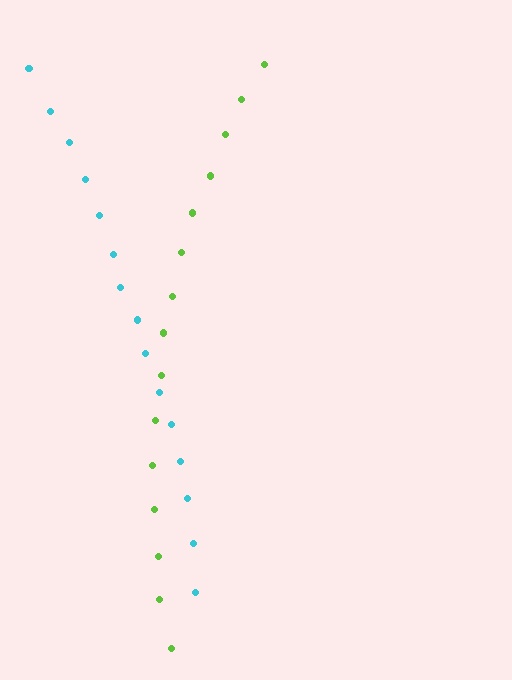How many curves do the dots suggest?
There are 2 distinct paths.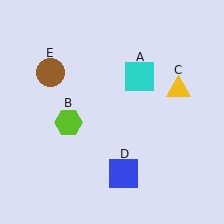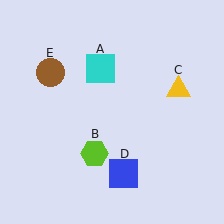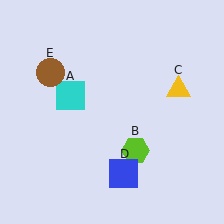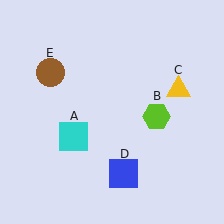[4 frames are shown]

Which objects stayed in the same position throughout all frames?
Yellow triangle (object C) and blue square (object D) and brown circle (object E) remained stationary.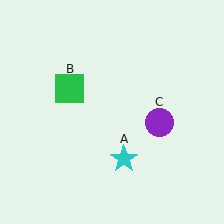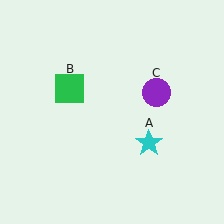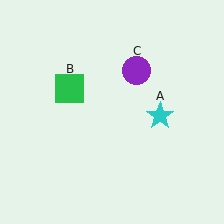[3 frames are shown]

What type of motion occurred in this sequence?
The cyan star (object A), purple circle (object C) rotated counterclockwise around the center of the scene.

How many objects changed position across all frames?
2 objects changed position: cyan star (object A), purple circle (object C).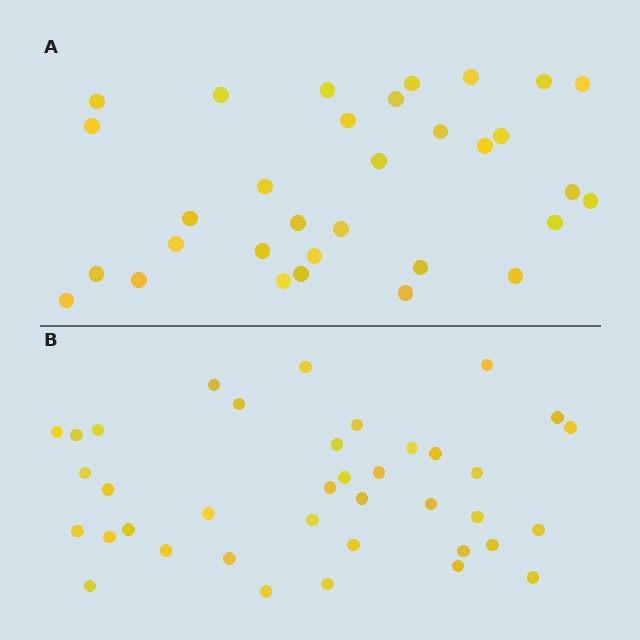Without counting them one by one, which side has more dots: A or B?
Region B (the bottom region) has more dots.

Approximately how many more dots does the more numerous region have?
Region B has about 6 more dots than region A.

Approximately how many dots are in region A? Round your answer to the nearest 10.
About 30 dots. (The exact count is 32, which rounds to 30.)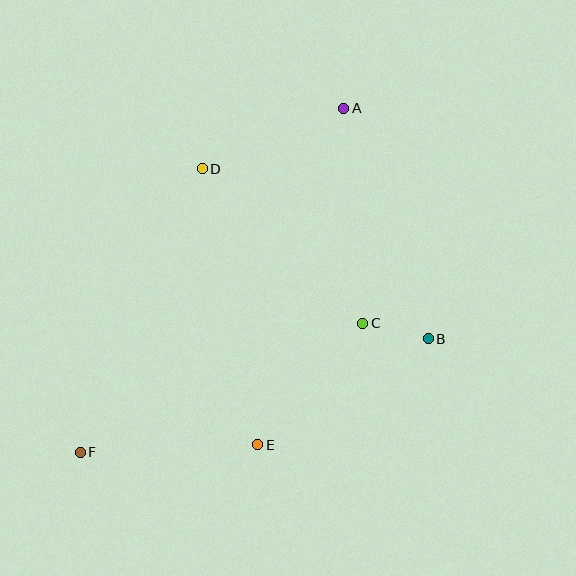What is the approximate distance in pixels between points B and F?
The distance between B and F is approximately 366 pixels.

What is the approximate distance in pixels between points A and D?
The distance between A and D is approximately 154 pixels.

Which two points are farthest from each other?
Points A and F are farthest from each other.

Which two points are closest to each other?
Points B and C are closest to each other.